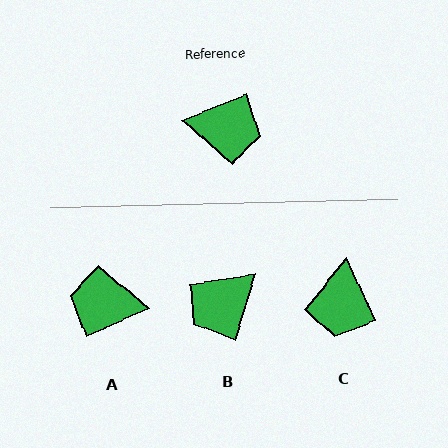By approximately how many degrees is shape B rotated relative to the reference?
Approximately 129 degrees clockwise.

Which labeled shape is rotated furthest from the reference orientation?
A, about 178 degrees away.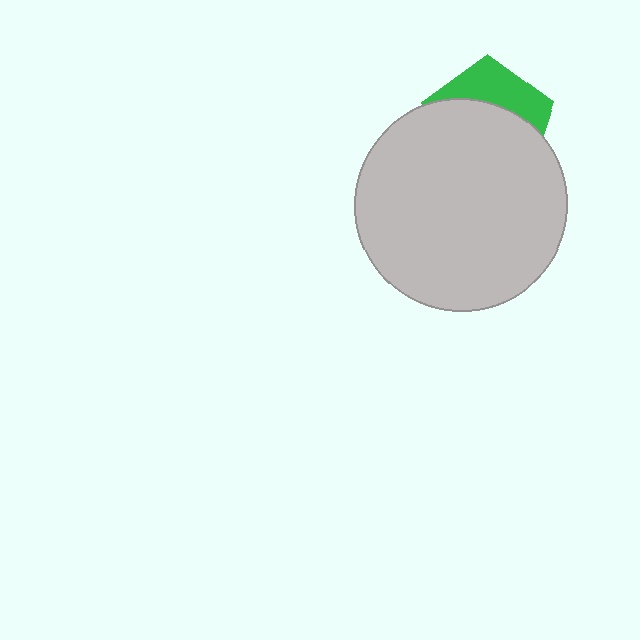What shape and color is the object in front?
The object in front is a light gray circle.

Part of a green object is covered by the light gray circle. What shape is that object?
It is a pentagon.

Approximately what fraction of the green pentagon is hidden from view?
Roughly 66% of the green pentagon is hidden behind the light gray circle.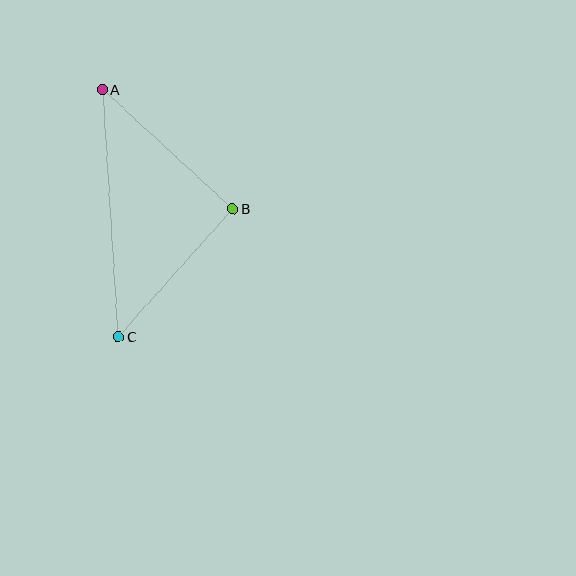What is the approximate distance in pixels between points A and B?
The distance between A and B is approximately 176 pixels.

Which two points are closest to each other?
Points B and C are closest to each other.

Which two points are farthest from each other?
Points A and C are farthest from each other.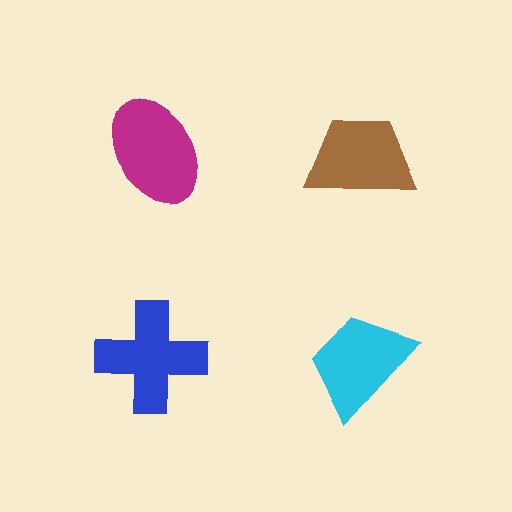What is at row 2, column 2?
A cyan trapezoid.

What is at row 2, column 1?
A blue cross.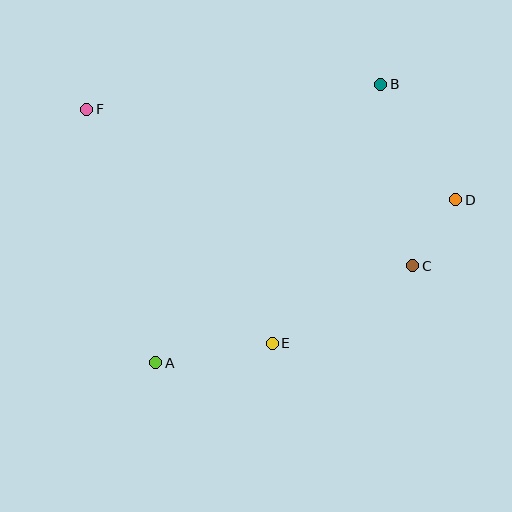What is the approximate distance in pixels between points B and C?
The distance between B and C is approximately 184 pixels.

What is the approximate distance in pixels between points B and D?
The distance between B and D is approximately 138 pixels.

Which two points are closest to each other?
Points C and D are closest to each other.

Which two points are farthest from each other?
Points D and F are farthest from each other.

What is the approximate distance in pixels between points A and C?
The distance between A and C is approximately 275 pixels.